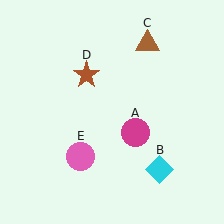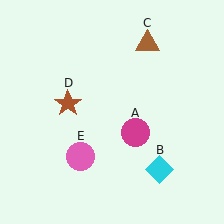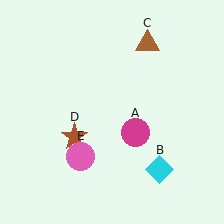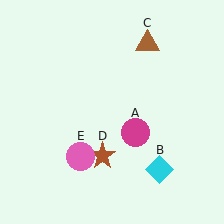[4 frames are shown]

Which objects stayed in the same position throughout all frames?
Magenta circle (object A) and cyan diamond (object B) and brown triangle (object C) and pink circle (object E) remained stationary.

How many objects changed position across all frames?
1 object changed position: brown star (object D).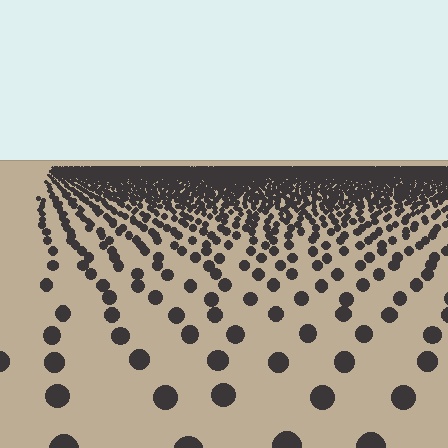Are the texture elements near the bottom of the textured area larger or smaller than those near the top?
Larger. Near the bottom, elements are closer to the viewer and appear at a bigger on-screen size.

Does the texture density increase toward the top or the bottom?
Density increases toward the top.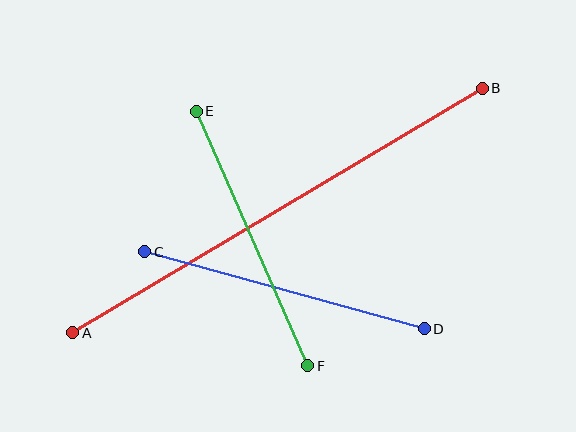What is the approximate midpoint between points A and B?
The midpoint is at approximately (278, 210) pixels.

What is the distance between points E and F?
The distance is approximately 278 pixels.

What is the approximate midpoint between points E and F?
The midpoint is at approximately (252, 239) pixels.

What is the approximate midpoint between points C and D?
The midpoint is at approximately (285, 290) pixels.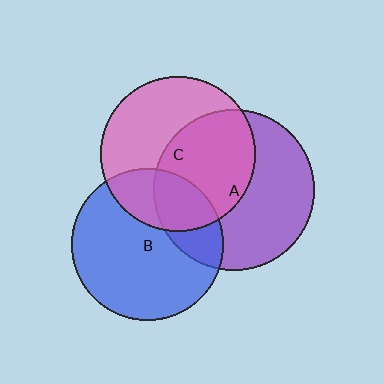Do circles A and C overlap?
Yes.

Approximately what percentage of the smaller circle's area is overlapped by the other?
Approximately 50%.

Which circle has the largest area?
Circle A (purple).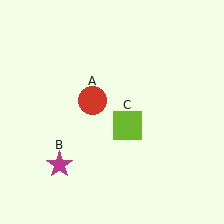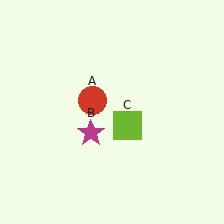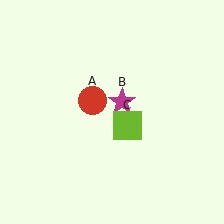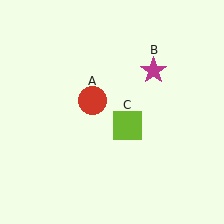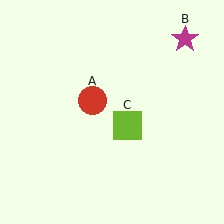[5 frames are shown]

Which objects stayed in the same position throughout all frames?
Red circle (object A) and lime square (object C) remained stationary.